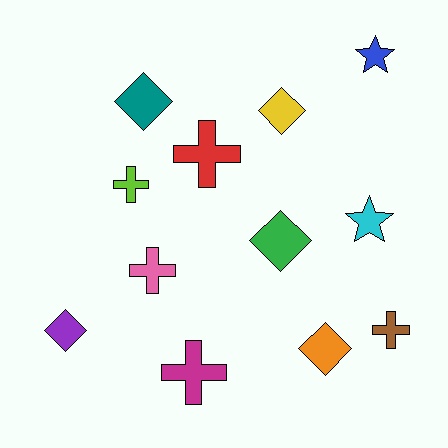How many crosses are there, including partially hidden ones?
There are 5 crosses.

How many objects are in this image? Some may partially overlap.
There are 12 objects.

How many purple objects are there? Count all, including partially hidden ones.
There is 1 purple object.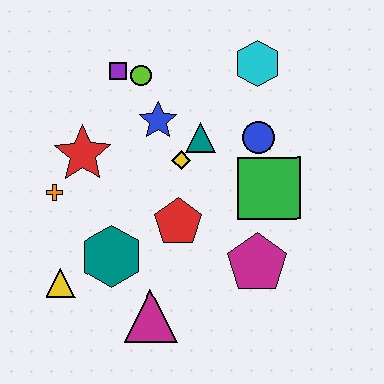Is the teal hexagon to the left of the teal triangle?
Yes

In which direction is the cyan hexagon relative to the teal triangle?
The cyan hexagon is above the teal triangle.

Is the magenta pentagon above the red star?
No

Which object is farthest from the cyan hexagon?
The yellow triangle is farthest from the cyan hexagon.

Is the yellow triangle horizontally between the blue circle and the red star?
No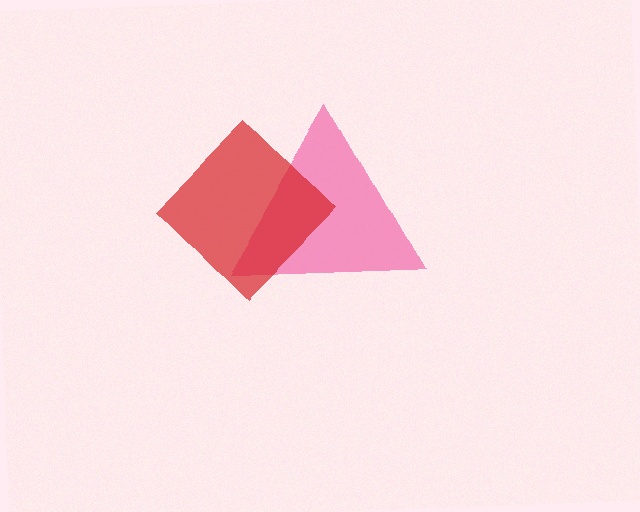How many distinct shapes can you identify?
There are 2 distinct shapes: a pink triangle, a red diamond.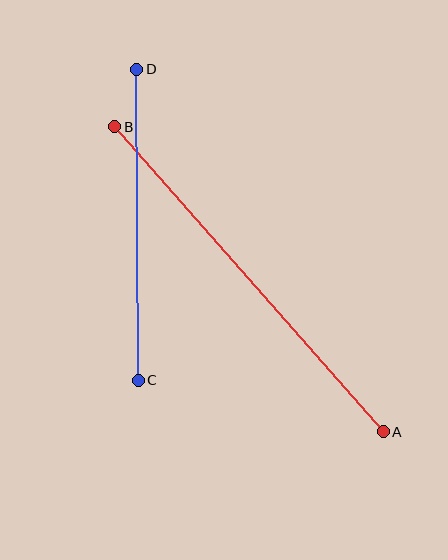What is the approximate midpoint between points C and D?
The midpoint is at approximately (137, 225) pixels.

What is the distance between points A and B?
The distance is approximately 407 pixels.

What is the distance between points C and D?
The distance is approximately 311 pixels.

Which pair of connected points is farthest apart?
Points A and B are farthest apart.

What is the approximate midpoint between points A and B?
The midpoint is at approximately (249, 279) pixels.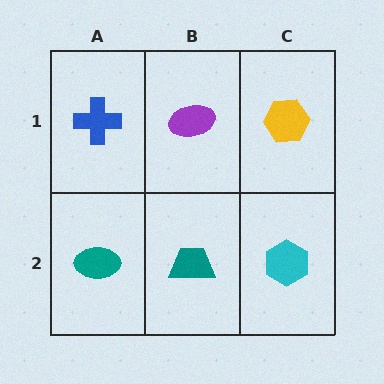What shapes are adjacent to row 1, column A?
A teal ellipse (row 2, column A), a purple ellipse (row 1, column B).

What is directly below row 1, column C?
A cyan hexagon.